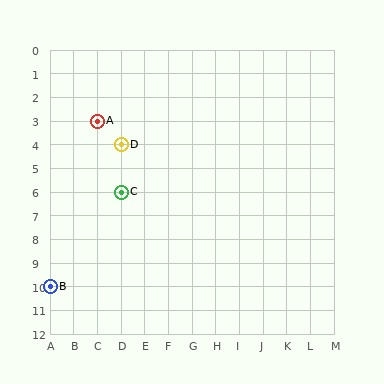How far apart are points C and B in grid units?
Points C and B are 3 columns and 4 rows apart (about 5.0 grid units diagonally).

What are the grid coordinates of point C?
Point C is at grid coordinates (D, 6).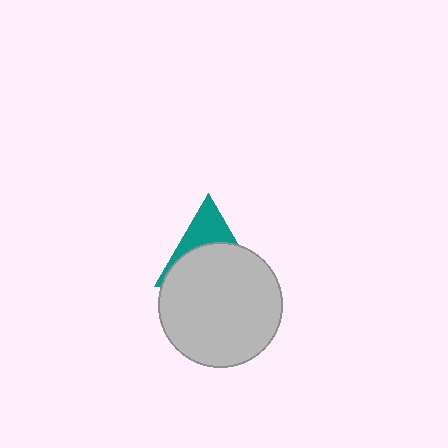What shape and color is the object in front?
The object in front is a light gray circle.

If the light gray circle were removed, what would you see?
You would see the complete teal triangle.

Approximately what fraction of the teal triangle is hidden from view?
Roughly 64% of the teal triangle is hidden behind the light gray circle.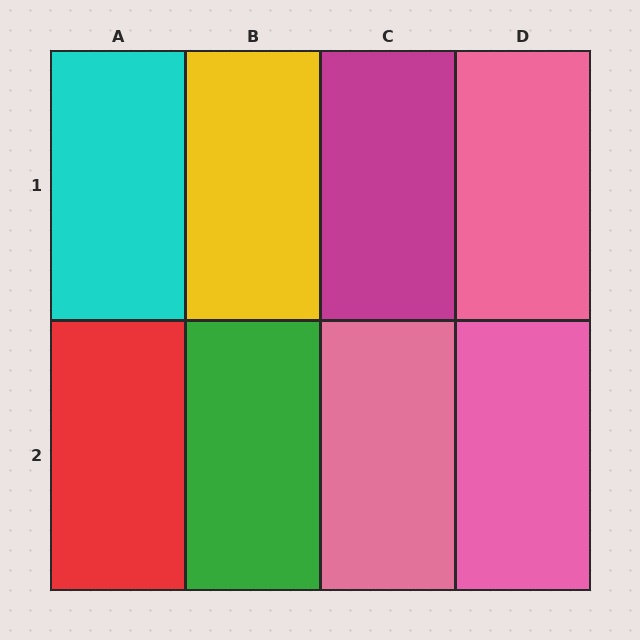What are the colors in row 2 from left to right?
Red, green, pink, pink.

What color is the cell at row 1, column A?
Cyan.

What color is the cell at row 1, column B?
Yellow.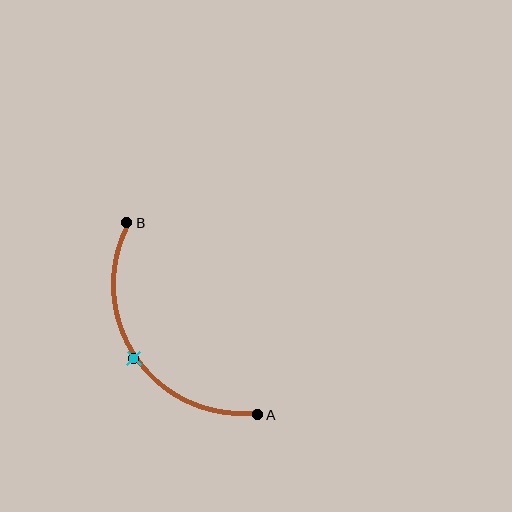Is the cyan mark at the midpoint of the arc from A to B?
Yes. The cyan mark lies on the arc at equal arc-length from both A and B — it is the arc midpoint.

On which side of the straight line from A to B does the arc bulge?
The arc bulges below and to the left of the straight line connecting A and B.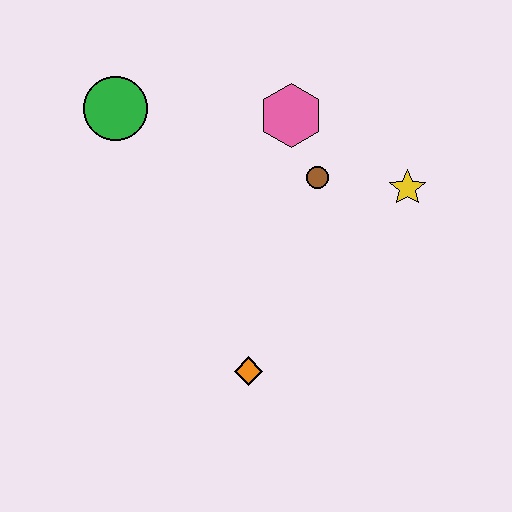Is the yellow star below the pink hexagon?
Yes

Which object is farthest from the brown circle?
The green circle is farthest from the brown circle.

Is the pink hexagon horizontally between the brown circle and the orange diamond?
Yes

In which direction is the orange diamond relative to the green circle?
The orange diamond is below the green circle.